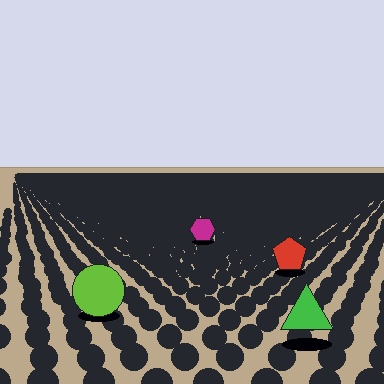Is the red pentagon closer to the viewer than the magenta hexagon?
Yes. The red pentagon is closer — you can tell from the texture gradient: the ground texture is coarser near it.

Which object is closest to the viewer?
The green triangle is closest. The texture marks near it are larger and more spread out.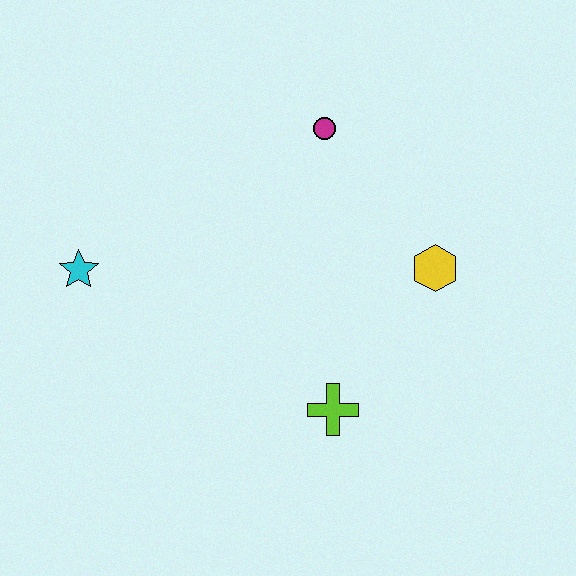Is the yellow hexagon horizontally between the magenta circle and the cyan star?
No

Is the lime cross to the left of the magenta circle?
No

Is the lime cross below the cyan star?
Yes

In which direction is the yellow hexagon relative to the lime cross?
The yellow hexagon is above the lime cross.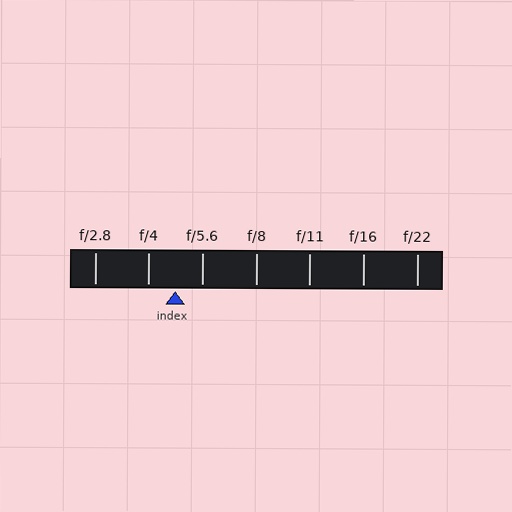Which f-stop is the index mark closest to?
The index mark is closest to f/4.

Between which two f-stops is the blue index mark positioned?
The index mark is between f/4 and f/5.6.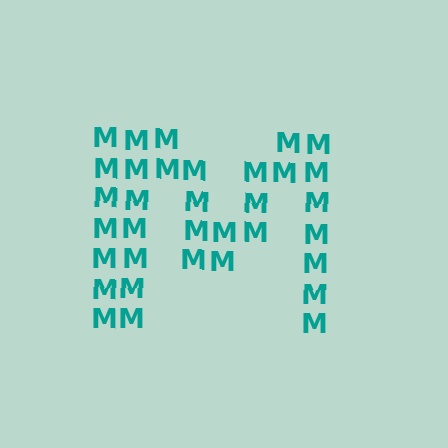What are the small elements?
The small elements are letter M's.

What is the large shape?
The large shape is the letter M.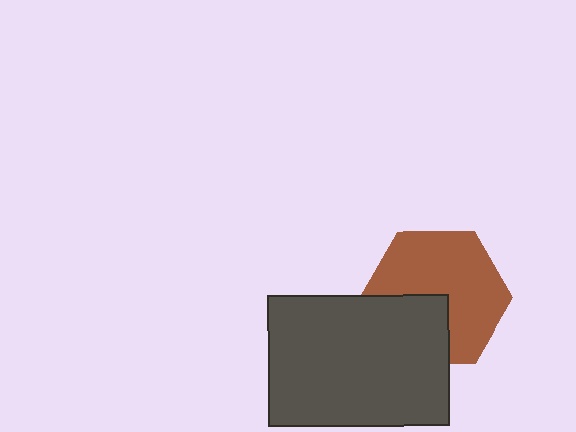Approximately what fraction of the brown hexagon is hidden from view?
Roughly 33% of the brown hexagon is hidden behind the dark gray rectangle.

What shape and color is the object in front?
The object in front is a dark gray rectangle.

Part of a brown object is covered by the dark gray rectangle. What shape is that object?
It is a hexagon.